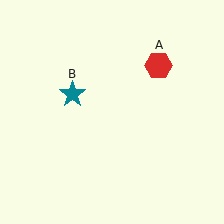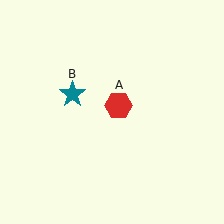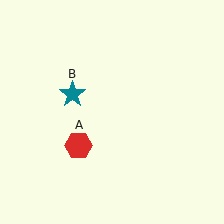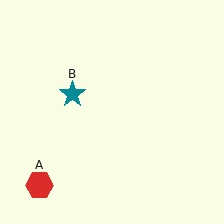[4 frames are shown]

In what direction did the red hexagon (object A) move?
The red hexagon (object A) moved down and to the left.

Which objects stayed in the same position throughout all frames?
Teal star (object B) remained stationary.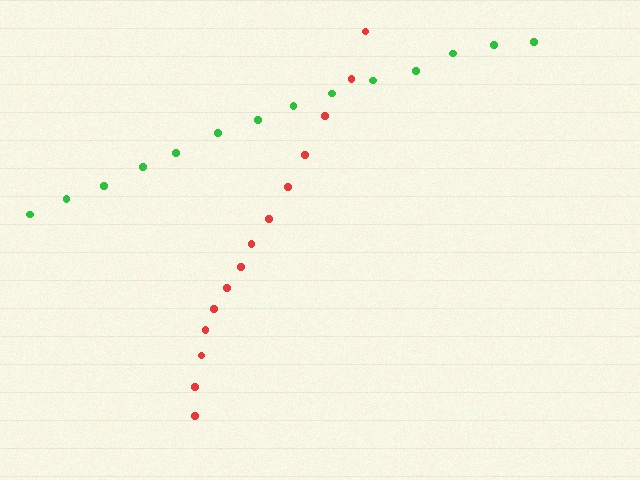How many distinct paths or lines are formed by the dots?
There are 2 distinct paths.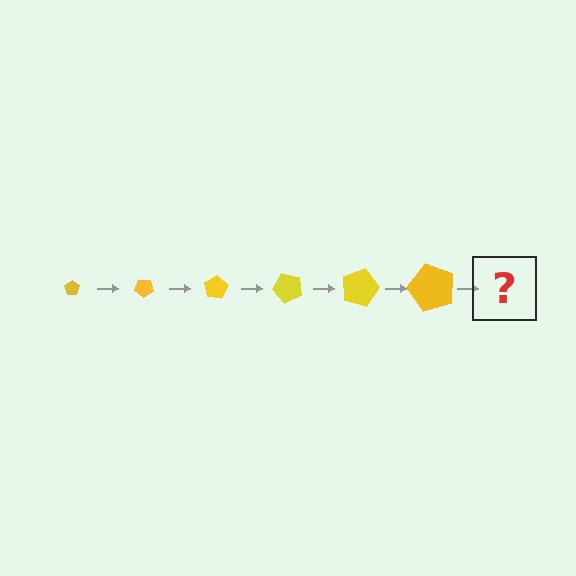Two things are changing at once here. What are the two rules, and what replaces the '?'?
The two rules are that the pentagon grows larger each step and it rotates 40 degrees each step. The '?' should be a pentagon, larger than the previous one and rotated 240 degrees from the start.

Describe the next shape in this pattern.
It should be a pentagon, larger than the previous one and rotated 240 degrees from the start.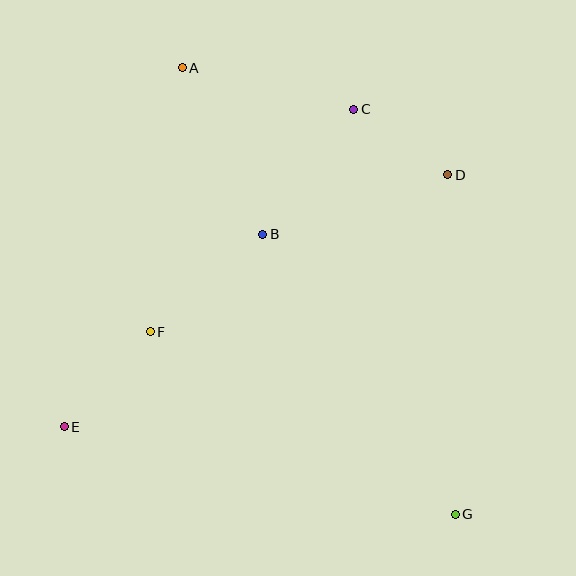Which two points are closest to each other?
Points C and D are closest to each other.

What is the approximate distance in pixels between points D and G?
The distance between D and G is approximately 340 pixels.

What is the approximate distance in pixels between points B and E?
The distance between B and E is approximately 277 pixels.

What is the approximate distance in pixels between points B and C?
The distance between B and C is approximately 154 pixels.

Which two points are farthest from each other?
Points A and G are farthest from each other.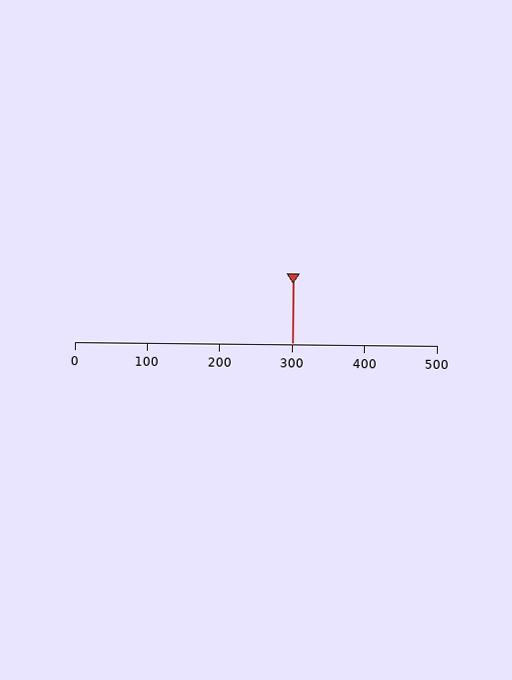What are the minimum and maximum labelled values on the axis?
The axis runs from 0 to 500.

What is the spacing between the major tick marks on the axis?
The major ticks are spaced 100 apart.